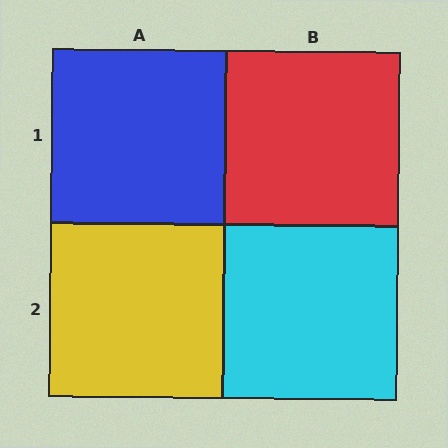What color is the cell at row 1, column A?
Blue.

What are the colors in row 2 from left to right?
Yellow, cyan.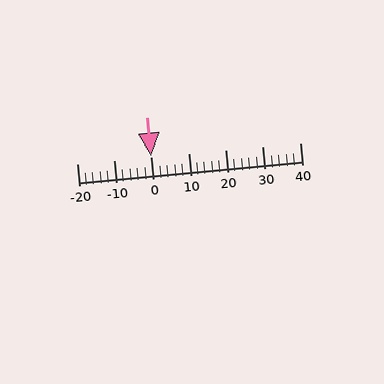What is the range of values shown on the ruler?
The ruler shows values from -20 to 40.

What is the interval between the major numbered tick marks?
The major tick marks are spaced 10 units apart.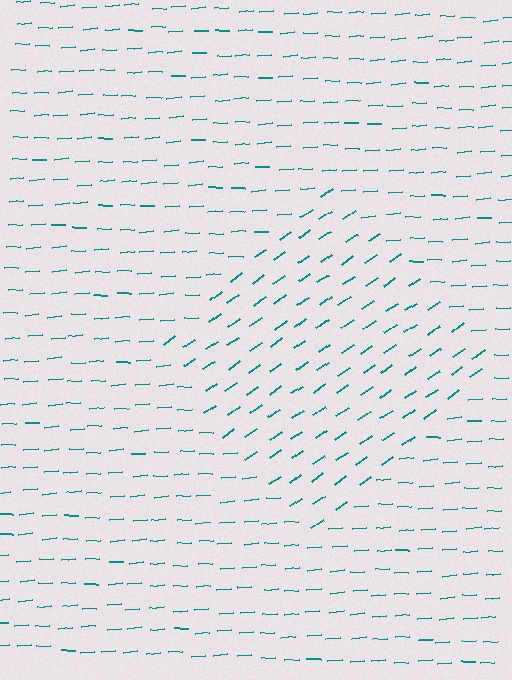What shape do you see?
I see a diamond.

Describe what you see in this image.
The image is filled with small teal line segments. A diamond region in the image has lines oriented differently from the surrounding lines, creating a visible texture boundary.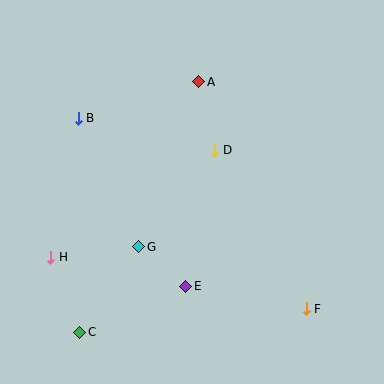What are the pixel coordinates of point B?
Point B is at (78, 118).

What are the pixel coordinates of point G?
Point G is at (139, 247).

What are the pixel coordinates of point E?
Point E is at (185, 286).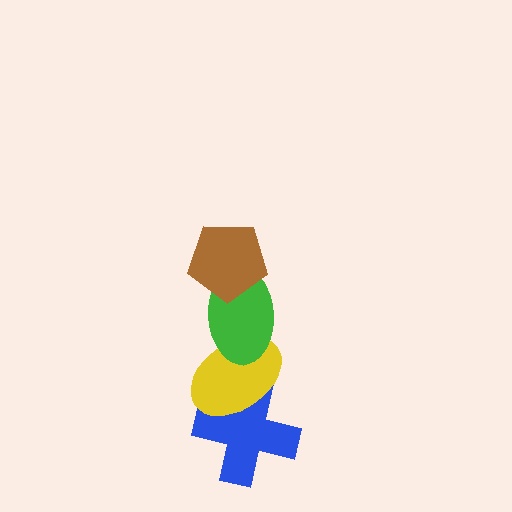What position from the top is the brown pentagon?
The brown pentagon is 1st from the top.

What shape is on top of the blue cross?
The yellow ellipse is on top of the blue cross.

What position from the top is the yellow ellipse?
The yellow ellipse is 3rd from the top.